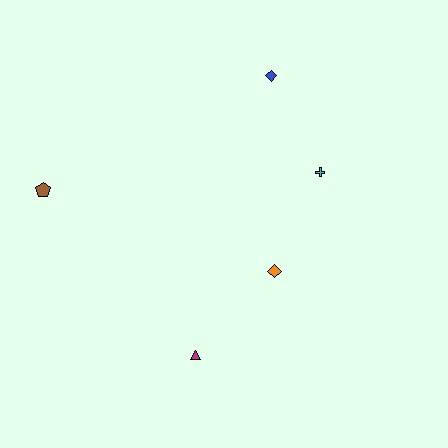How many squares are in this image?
There are no squares.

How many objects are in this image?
There are 5 objects.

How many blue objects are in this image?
There is 1 blue object.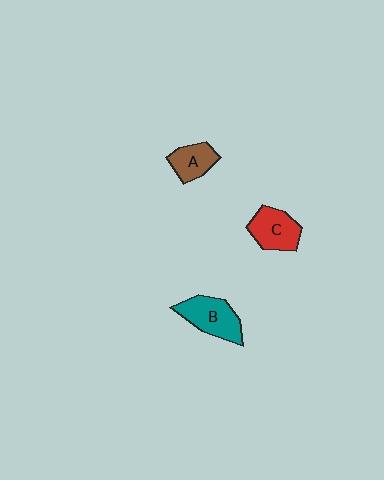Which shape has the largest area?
Shape B (teal).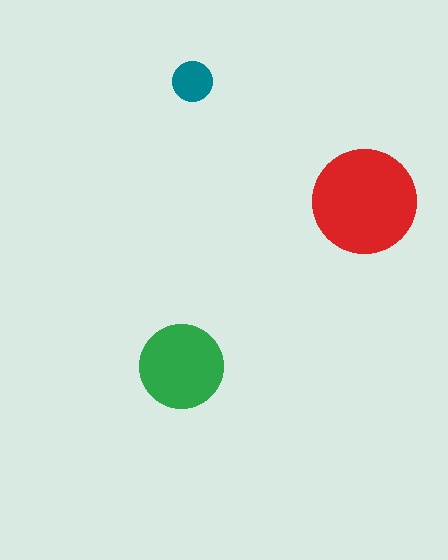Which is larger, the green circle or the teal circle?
The green one.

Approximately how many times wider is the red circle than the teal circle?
About 2.5 times wider.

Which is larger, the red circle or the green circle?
The red one.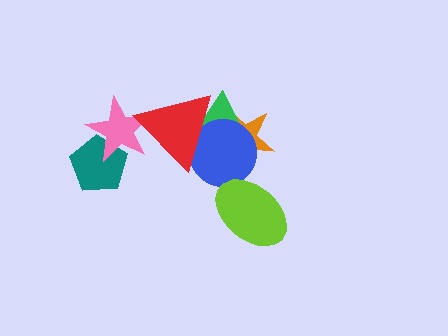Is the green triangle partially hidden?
Yes, it is partially covered by another shape.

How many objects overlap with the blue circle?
4 objects overlap with the blue circle.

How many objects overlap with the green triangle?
3 objects overlap with the green triangle.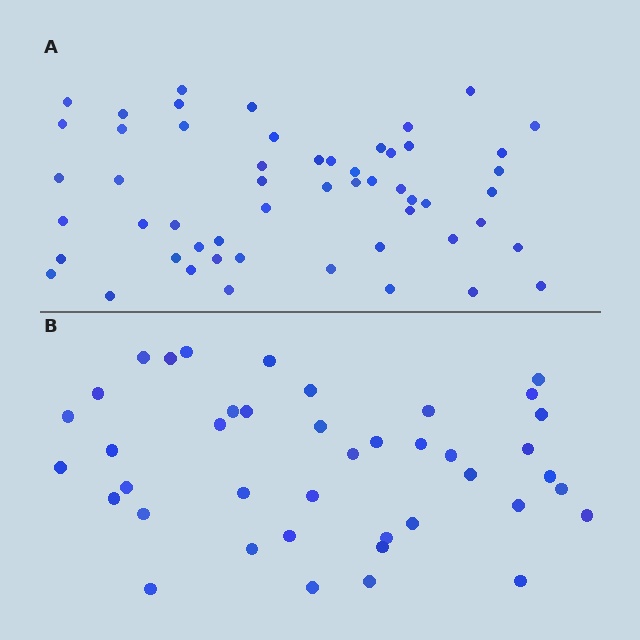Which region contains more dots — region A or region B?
Region A (the top region) has more dots.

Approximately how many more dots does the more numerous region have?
Region A has approximately 15 more dots than region B.